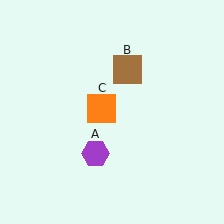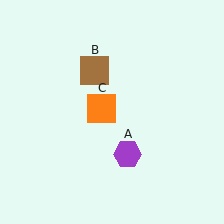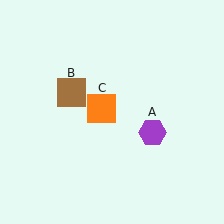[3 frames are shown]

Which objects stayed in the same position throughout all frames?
Orange square (object C) remained stationary.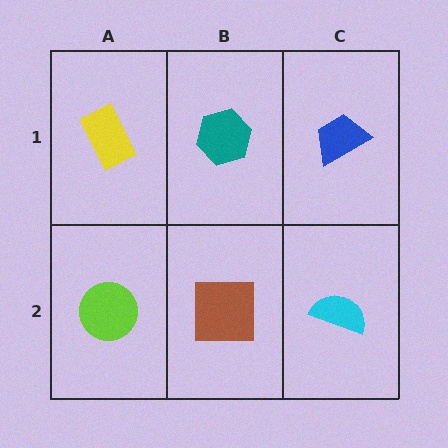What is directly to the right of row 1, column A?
A teal hexagon.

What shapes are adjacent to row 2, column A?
A yellow rectangle (row 1, column A), a brown square (row 2, column B).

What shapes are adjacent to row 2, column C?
A blue trapezoid (row 1, column C), a brown square (row 2, column B).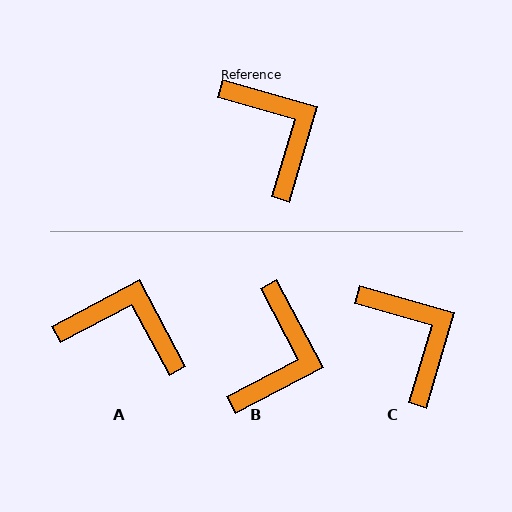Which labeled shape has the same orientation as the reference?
C.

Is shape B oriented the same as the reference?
No, it is off by about 46 degrees.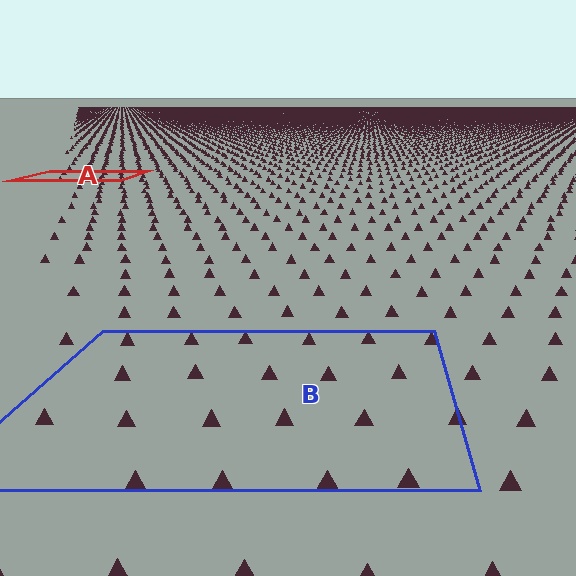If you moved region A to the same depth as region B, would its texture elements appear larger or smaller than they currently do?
They would appear larger. At a closer depth, the same texture elements are projected at a bigger on-screen size.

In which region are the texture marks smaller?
The texture marks are smaller in region A, because it is farther away.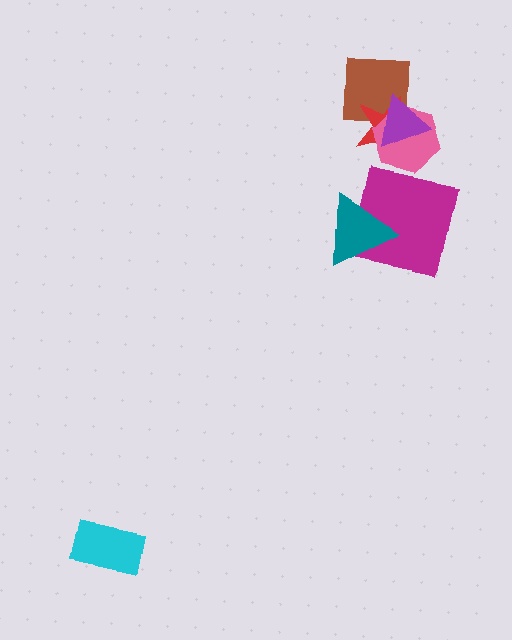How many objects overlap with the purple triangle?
3 objects overlap with the purple triangle.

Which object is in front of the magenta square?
The teal triangle is in front of the magenta square.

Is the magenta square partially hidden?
Yes, it is partially covered by another shape.